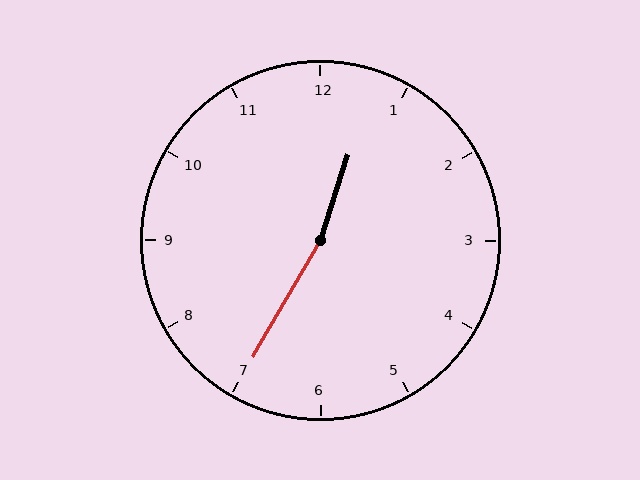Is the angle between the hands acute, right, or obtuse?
It is obtuse.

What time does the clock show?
12:35.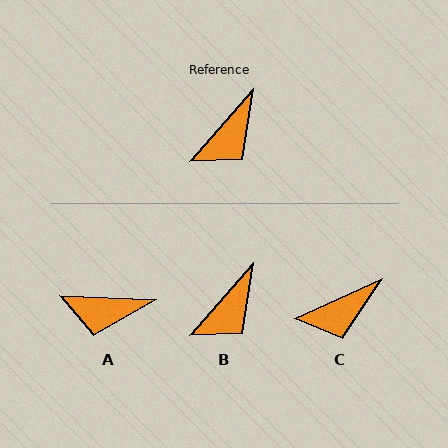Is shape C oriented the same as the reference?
No, it is off by about 25 degrees.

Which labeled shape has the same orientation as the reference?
B.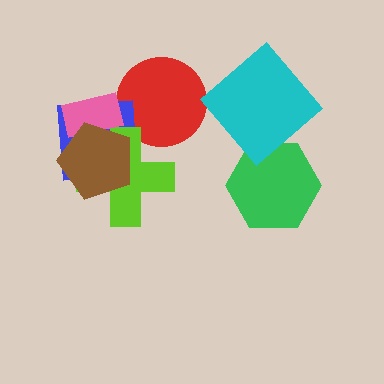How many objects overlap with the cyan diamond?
1 object overlaps with the cyan diamond.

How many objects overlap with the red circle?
1 object overlaps with the red circle.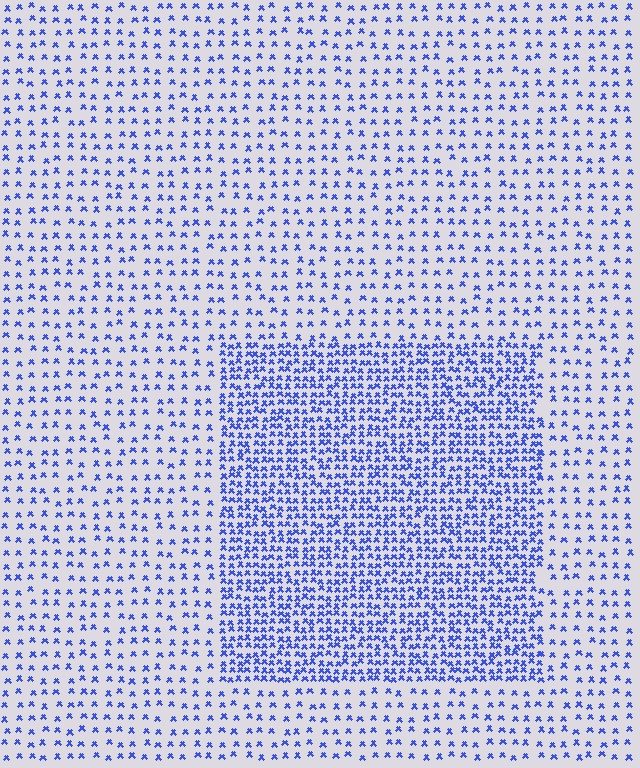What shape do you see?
I see a rectangle.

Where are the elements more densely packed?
The elements are more densely packed inside the rectangle boundary.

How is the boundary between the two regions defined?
The boundary is defined by a change in element density (approximately 2.4x ratio). All elements are the same color, size, and shape.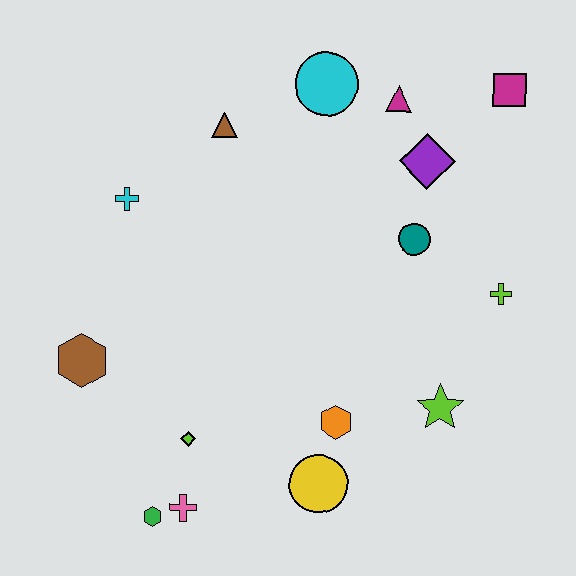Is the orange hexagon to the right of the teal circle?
No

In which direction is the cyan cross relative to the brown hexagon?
The cyan cross is above the brown hexagon.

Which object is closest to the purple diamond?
The magenta triangle is closest to the purple diamond.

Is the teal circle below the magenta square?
Yes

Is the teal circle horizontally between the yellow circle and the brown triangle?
No